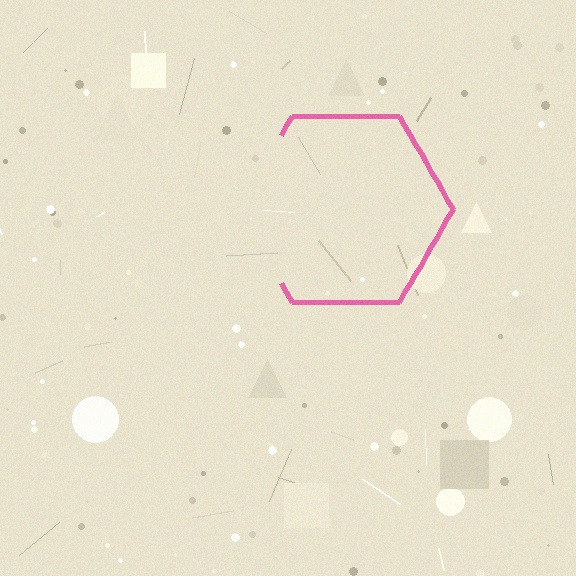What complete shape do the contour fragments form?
The contour fragments form a hexagon.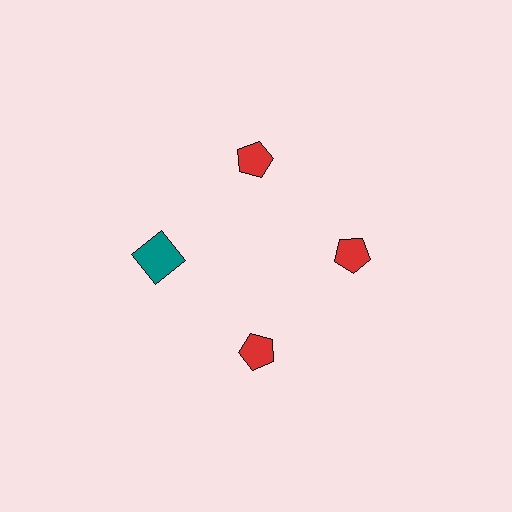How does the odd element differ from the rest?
It differs in both color (teal instead of red) and shape (square instead of pentagon).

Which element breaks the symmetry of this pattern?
The teal square at roughly the 9 o'clock position breaks the symmetry. All other shapes are red pentagons.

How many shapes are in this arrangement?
There are 4 shapes arranged in a ring pattern.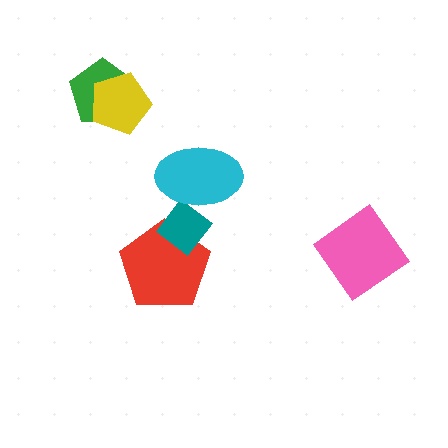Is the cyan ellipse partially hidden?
No, no other shape covers it.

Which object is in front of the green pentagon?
The yellow pentagon is in front of the green pentagon.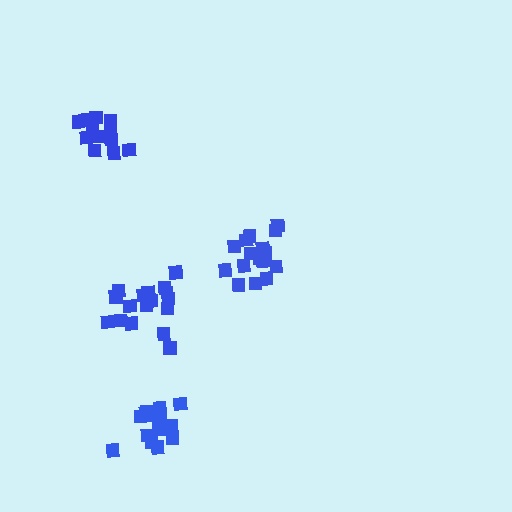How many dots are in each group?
Group 1: 13 dots, Group 2: 17 dots, Group 3: 15 dots, Group 4: 16 dots (61 total).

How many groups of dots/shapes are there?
There are 4 groups.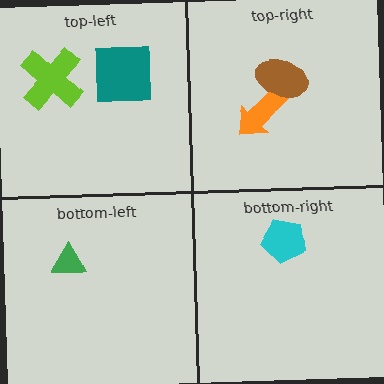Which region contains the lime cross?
The top-left region.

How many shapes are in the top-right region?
2.